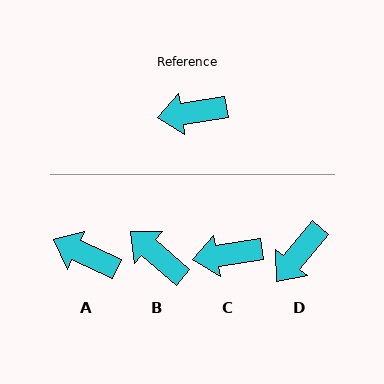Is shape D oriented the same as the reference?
No, it is off by about 41 degrees.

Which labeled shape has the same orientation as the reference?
C.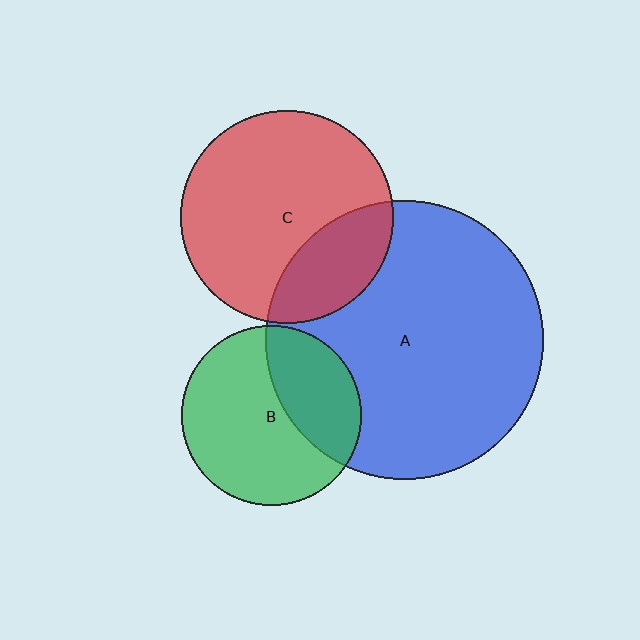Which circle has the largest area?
Circle A (blue).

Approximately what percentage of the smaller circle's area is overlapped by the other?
Approximately 25%.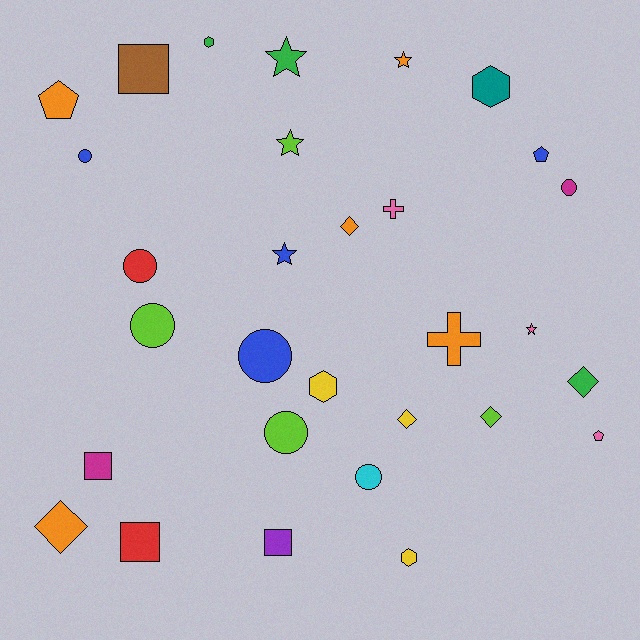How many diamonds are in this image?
There are 5 diamonds.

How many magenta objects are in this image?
There are 2 magenta objects.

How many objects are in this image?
There are 30 objects.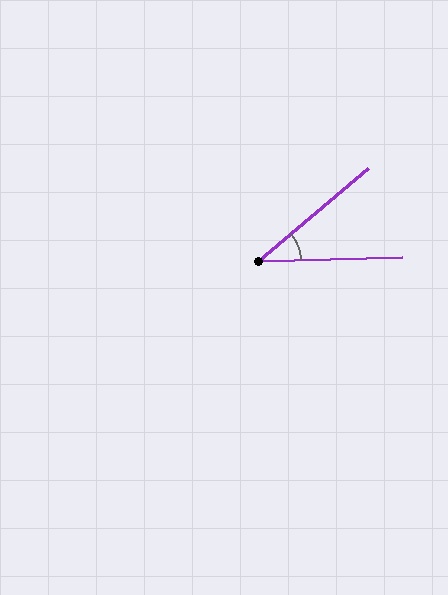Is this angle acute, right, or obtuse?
It is acute.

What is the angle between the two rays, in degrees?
Approximately 39 degrees.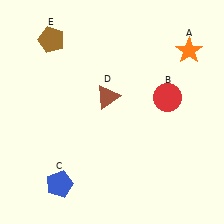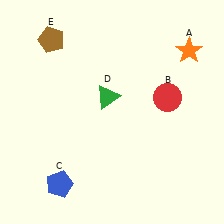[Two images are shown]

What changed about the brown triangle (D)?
In Image 1, D is brown. In Image 2, it changed to green.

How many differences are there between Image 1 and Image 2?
There is 1 difference between the two images.